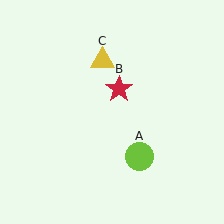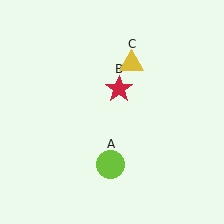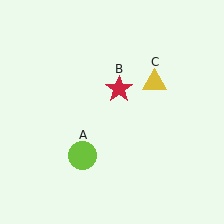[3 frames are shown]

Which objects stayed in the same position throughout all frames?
Red star (object B) remained stationary.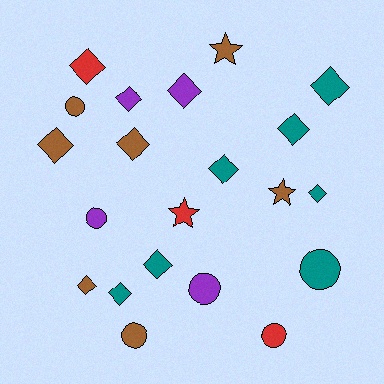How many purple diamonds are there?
There are 2 purple diamonds.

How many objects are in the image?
There are 21 objects.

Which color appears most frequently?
Teal, with 7 objects.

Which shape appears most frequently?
Diamond, with 12 objects.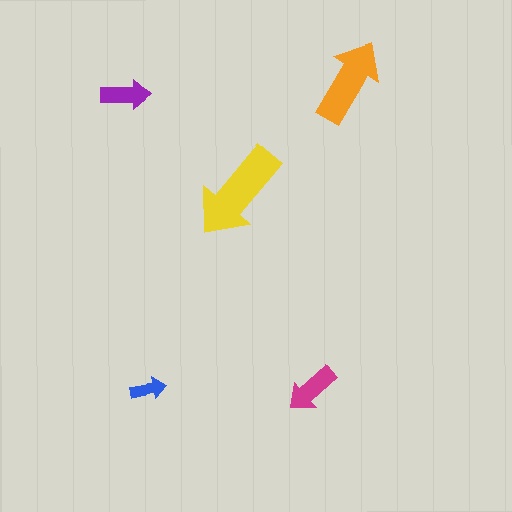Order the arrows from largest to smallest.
the yellow one, the orange one, the magenta one, the purple one, the blue one.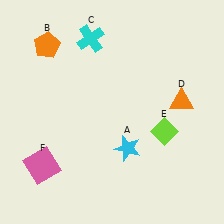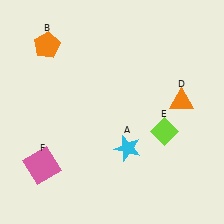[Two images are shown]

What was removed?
The cyan cross (C) was removed in Image 2.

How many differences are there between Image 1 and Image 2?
There is 1 difference between the two images.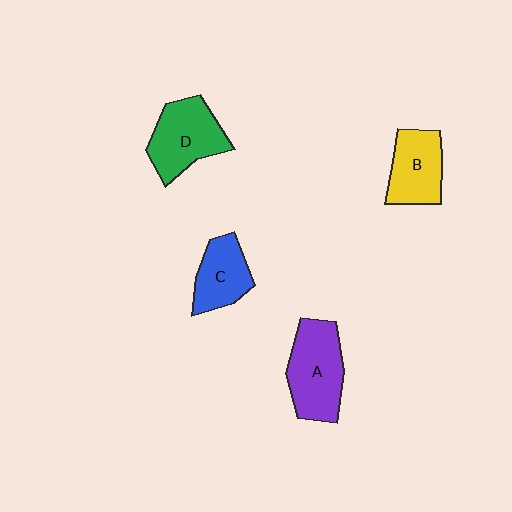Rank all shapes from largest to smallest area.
From largest to smallest: A (purple), D (green), B (yellow), C (blue).